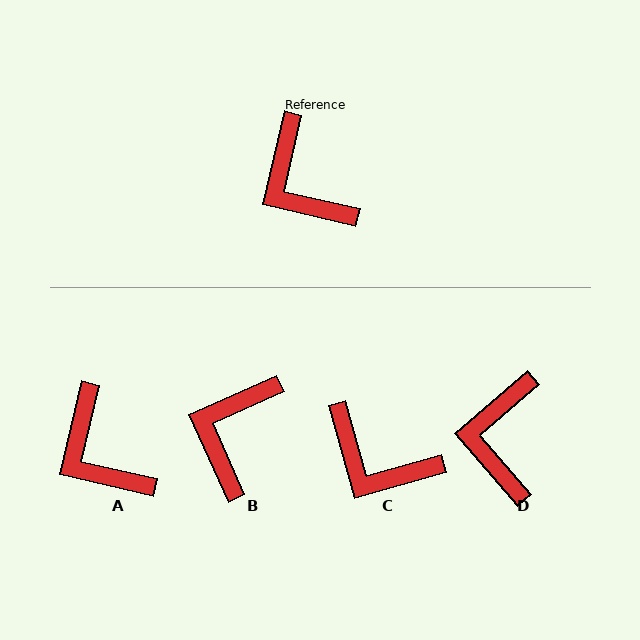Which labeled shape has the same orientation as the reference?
A.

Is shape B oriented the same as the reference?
No, it is off by about 53 degrees.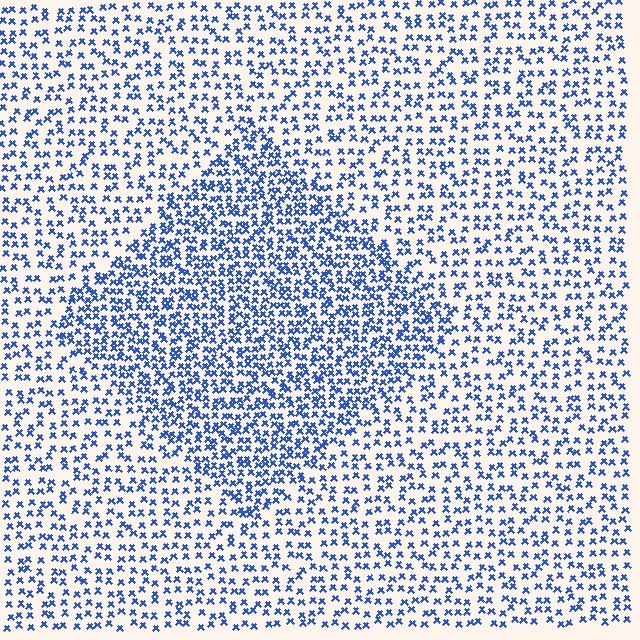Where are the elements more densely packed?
The elements are more densely packed inside the diamond boundary.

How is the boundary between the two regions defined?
The boundary is defined by a change in element density (approximately 1.8x ratio). All elements are the same color, size, and shape.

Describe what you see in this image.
The image contains small blue elements arranged at two different densities. A diamond-shaped region is visible where the elements are more densely packed than the surrounding area.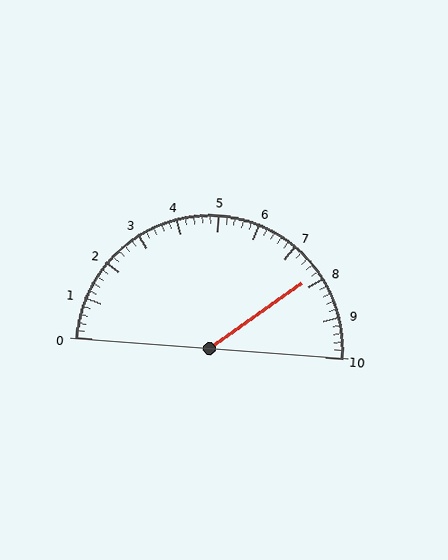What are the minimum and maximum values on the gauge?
The gauge ranges from 0 to 10.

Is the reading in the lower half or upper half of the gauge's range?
The reading is in the upper half of the range (0 to 10).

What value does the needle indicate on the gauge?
The needle indicates approximately 7.8.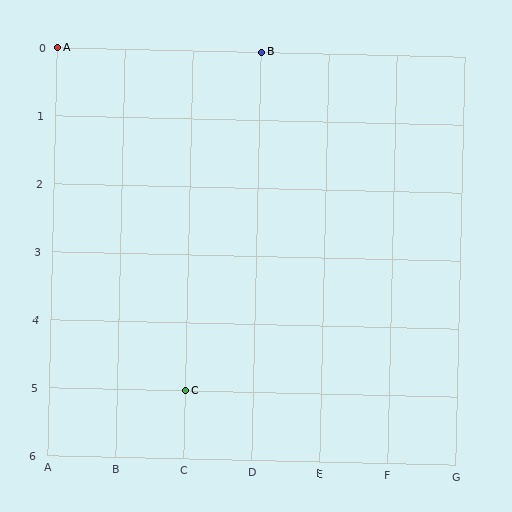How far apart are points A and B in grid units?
Points A and B are 3 columns apart.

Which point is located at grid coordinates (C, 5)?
Point C is at (C, 5).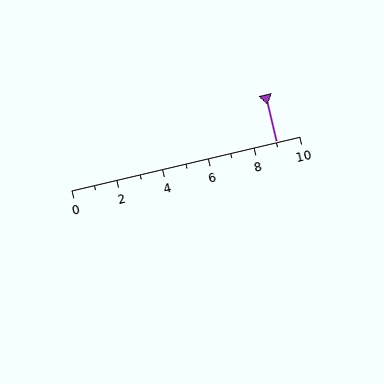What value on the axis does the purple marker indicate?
The marker indicates approximately 9.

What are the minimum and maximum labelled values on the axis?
The axis runs from 0 to 10.